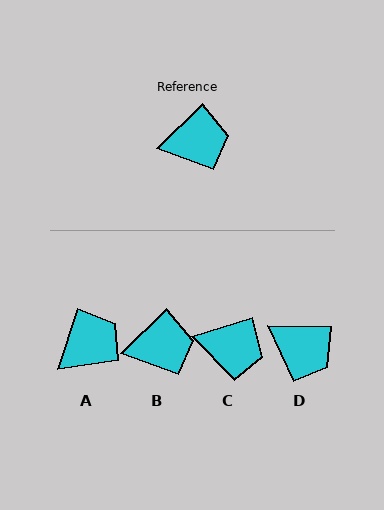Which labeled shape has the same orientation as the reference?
B.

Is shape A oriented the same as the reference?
No, it is off by about 28 degrees.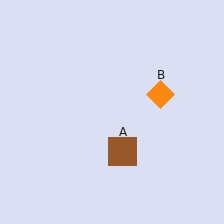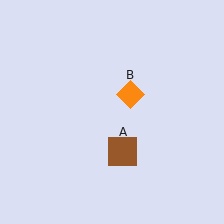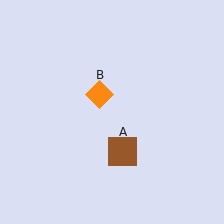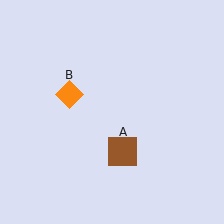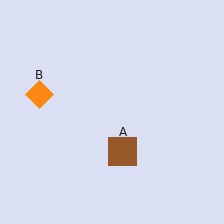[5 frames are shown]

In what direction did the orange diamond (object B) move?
The orange diamond (object B) moved left.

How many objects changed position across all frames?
1 object changed position: orange diamond (object B).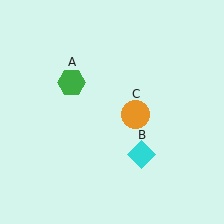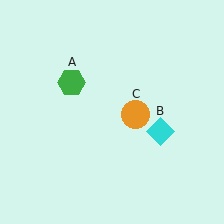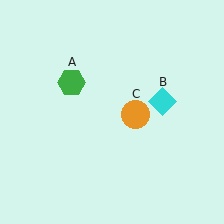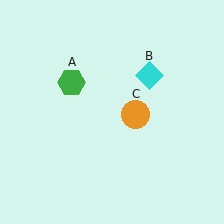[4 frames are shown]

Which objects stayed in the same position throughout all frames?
Green hexagon (object A) and orange circle (object C) remained stationary.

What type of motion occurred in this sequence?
The cyan diamond (object B) rotated counterclockwise around the center of the scene.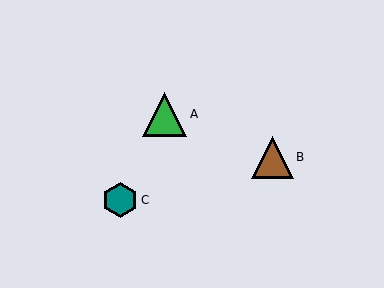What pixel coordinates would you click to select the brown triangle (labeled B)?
Click at (273, 157) to select the brown triangle B.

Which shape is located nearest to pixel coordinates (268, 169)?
The brown triangle (labeled B) at (273, 157) is nearest to that location.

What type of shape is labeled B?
Shape B is a brown triangle.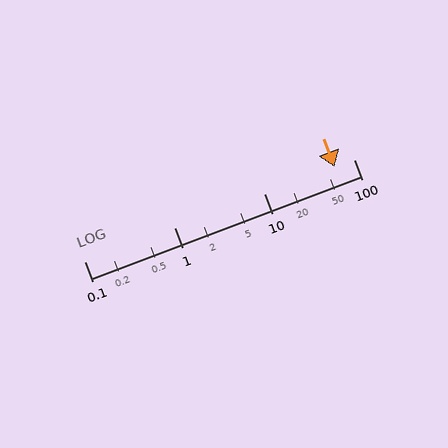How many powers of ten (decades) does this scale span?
The scale spans 3 decades, from 0.1 to 100.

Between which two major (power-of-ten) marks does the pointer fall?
The pointer is between 10 and 100.